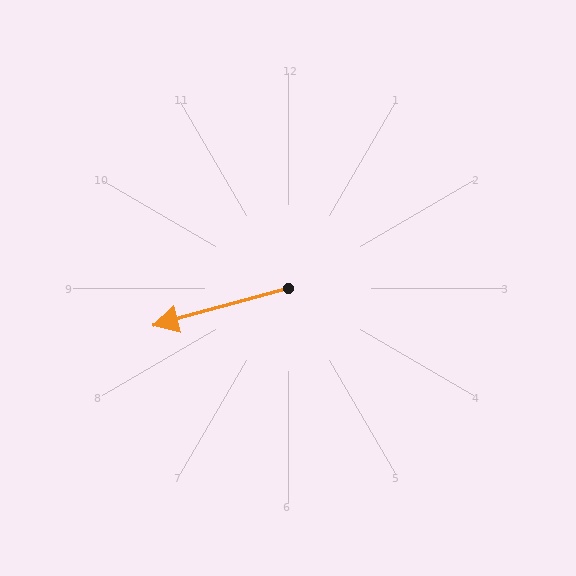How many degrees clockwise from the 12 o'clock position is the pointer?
Approximately 254 degrees.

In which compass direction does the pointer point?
West.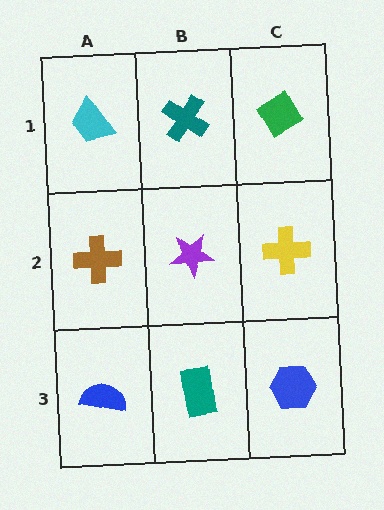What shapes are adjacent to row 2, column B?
A teal cross (row 1, column B), a teal rectangle (row 3, column B), a brown cross (row 2, column A), a yellow cross (row 2, column C).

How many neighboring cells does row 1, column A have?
2.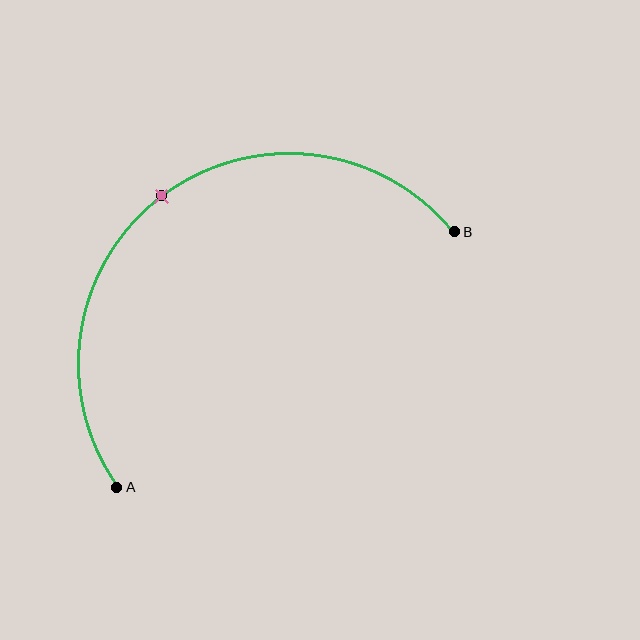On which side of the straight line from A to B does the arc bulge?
The arc bulges above and to the left of the straight line connecting A and B.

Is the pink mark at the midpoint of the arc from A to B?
Yes. The pink mark lies on the arc at equal arc-length from both A and B — it is the arc midpoint.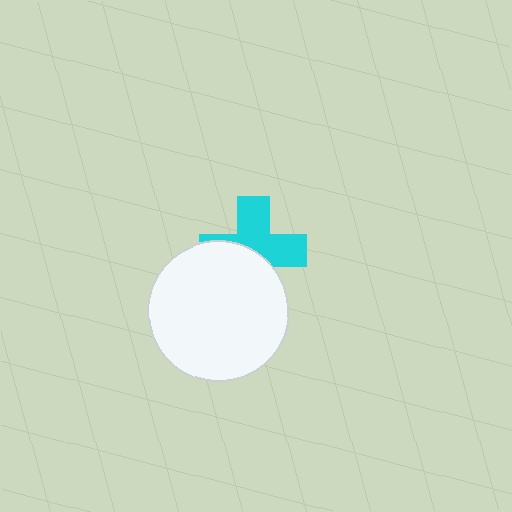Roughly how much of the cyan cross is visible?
About half of it is visible (roughly 54%).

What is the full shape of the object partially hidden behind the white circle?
The partially hidden object is a cyan cross.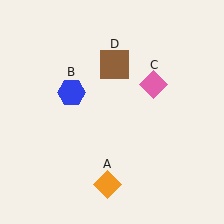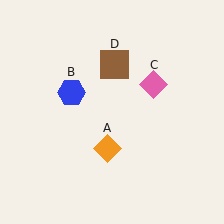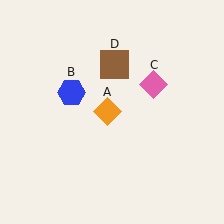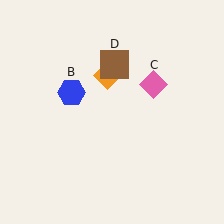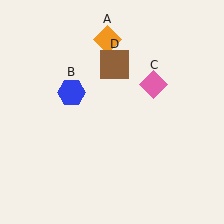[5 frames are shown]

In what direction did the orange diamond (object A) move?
The orange diamond (object A) moved up.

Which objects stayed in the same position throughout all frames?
Blue hexagon (object B) and pink diamond (object C) and brown square (object D) remained stationary.